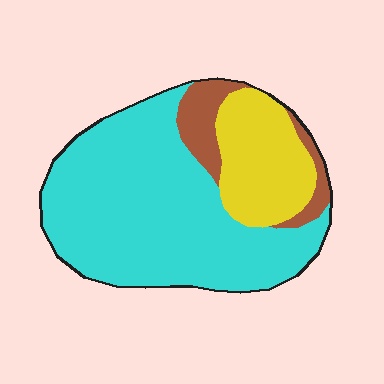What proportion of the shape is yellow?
Yellow covers 22% of the shape.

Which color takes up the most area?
Cyan, at roughly 65%.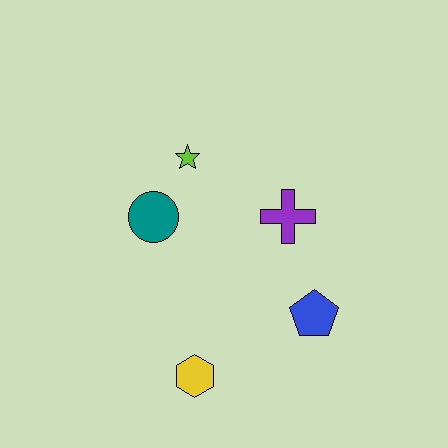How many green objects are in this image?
There are no green objects.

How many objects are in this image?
There are 5 objects.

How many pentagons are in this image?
There is 1 pentagon.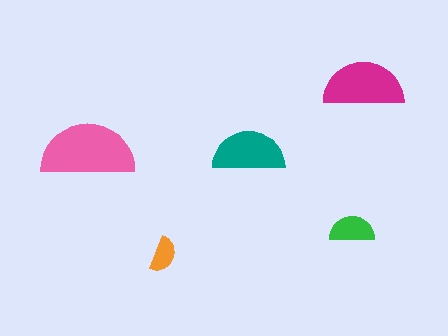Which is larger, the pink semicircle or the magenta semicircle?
The pink one.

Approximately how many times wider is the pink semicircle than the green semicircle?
About 2 times wider.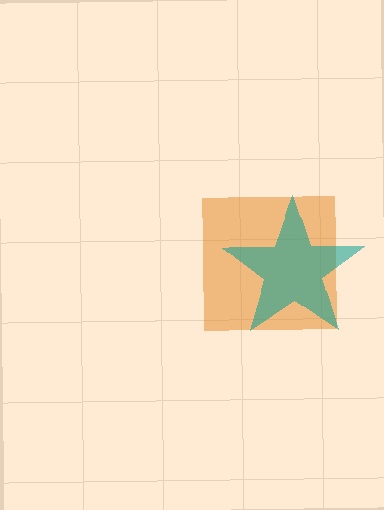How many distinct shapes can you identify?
There are 2 distinct shapes: an orange square, a teal star.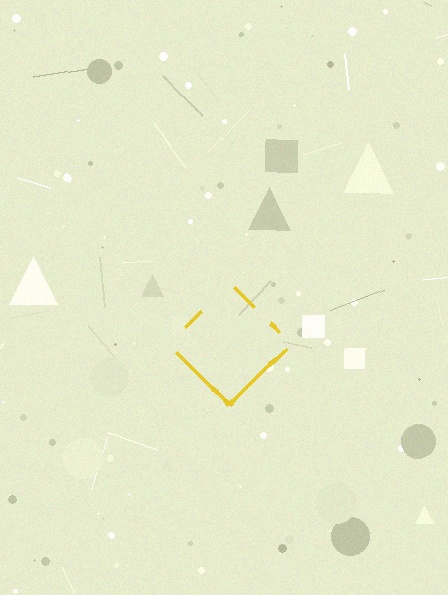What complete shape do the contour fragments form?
The contour fragments form a diamond.